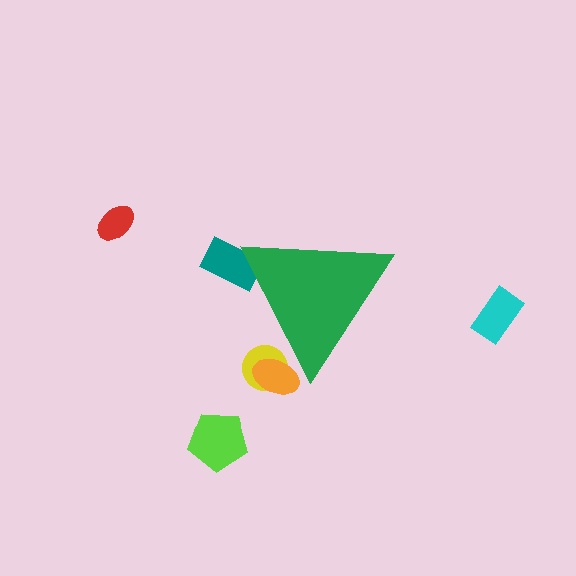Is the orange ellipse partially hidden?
Yes, the orange ellipse is partially hidden behind the green triangle.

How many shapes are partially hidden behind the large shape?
3 shapes are partially hidden.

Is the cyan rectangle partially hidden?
No, the cyan rectangle is fully visible.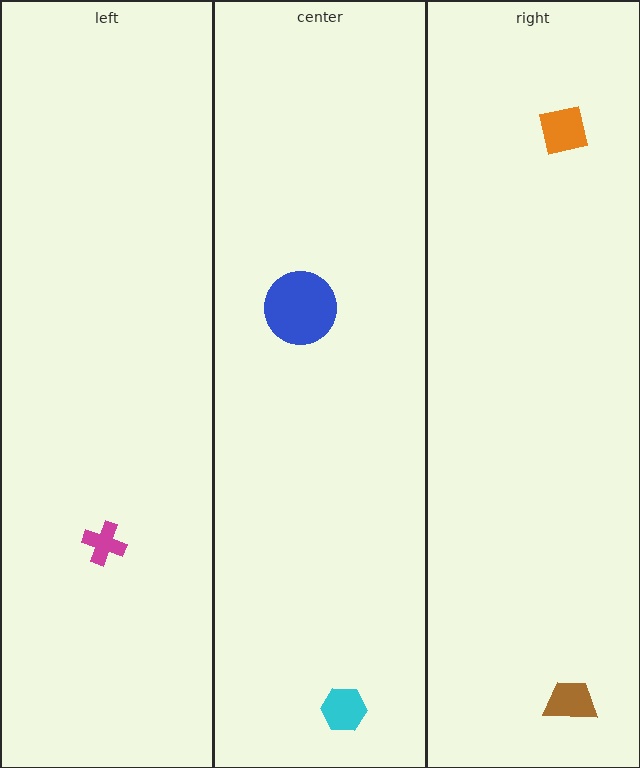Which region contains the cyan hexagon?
The center region.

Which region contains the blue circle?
The center region.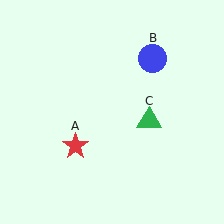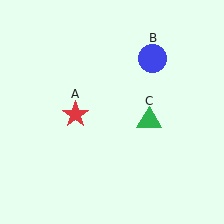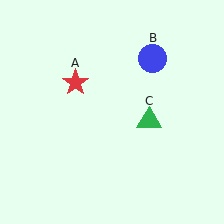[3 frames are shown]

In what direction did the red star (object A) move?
The red star (object A) moved up.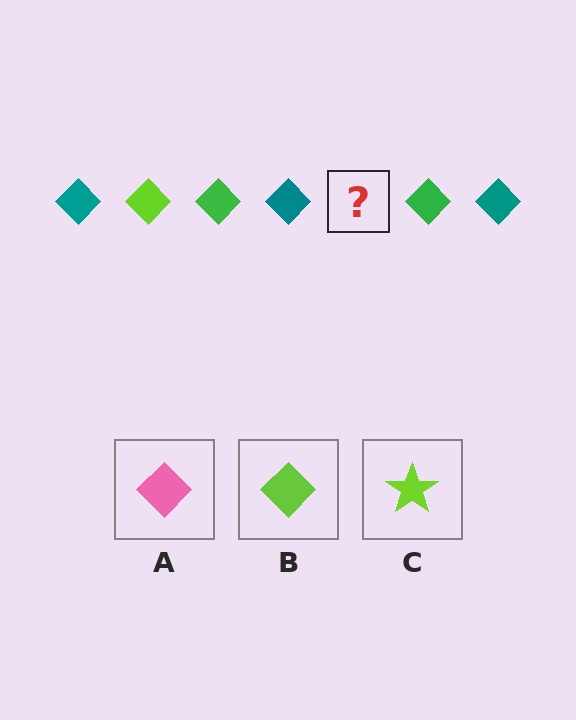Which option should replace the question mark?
Option B.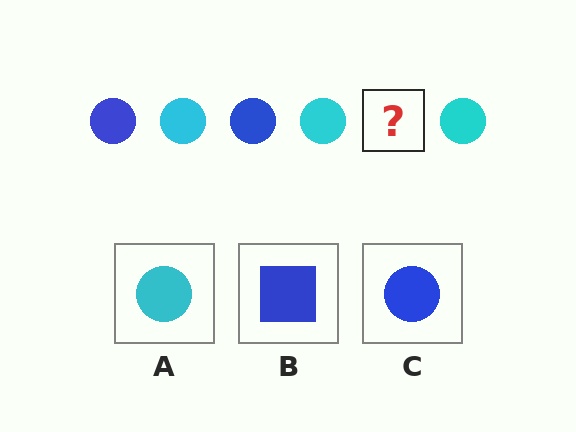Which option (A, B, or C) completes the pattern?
C.